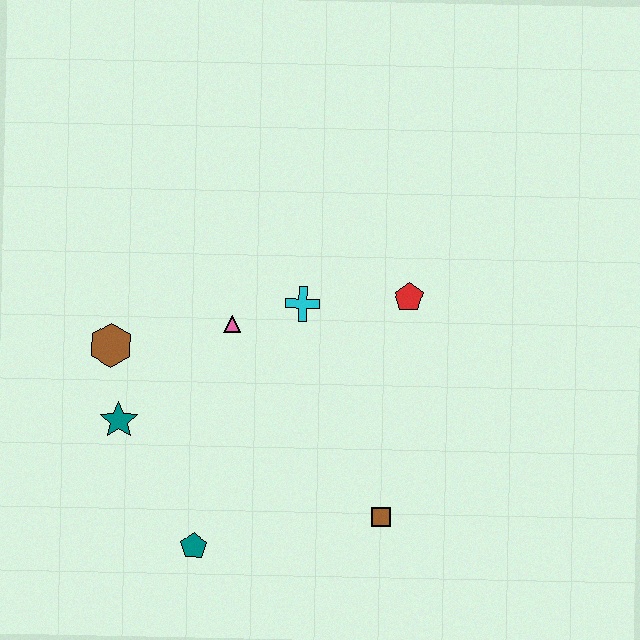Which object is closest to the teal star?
The brown hexagon is closest to the teal star.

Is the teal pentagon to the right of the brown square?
No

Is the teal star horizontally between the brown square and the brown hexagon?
Yes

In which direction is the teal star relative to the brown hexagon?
The teal star is below the brown hexagon.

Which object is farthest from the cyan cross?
The teal pentagon is farthest from the cyan cross.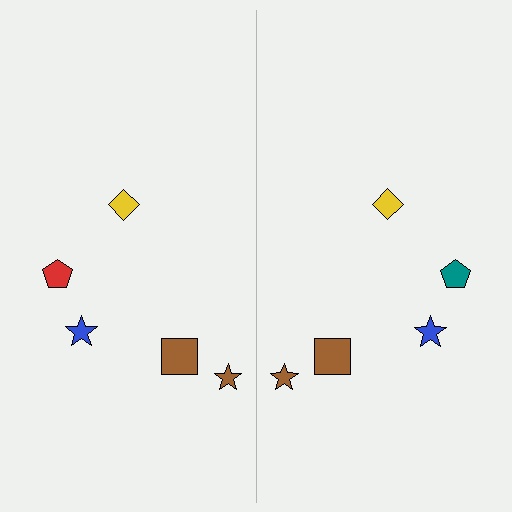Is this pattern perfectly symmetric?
No, the pattern is not perfectly symmetric. The teal pentagon on the right side breaks the symmetry — its mirror counterpart is red.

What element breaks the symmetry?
The teal pentagon on the right side breaks the symmetry — its mirror counterpart is red.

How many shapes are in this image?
There are 10 shapes in this image.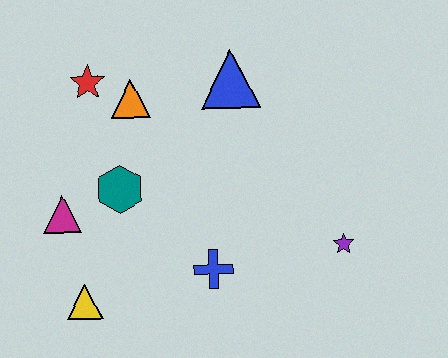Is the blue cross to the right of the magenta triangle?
Yes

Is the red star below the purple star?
No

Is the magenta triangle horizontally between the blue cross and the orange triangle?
No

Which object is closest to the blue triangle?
The orange triangle is closest to the blue triangle.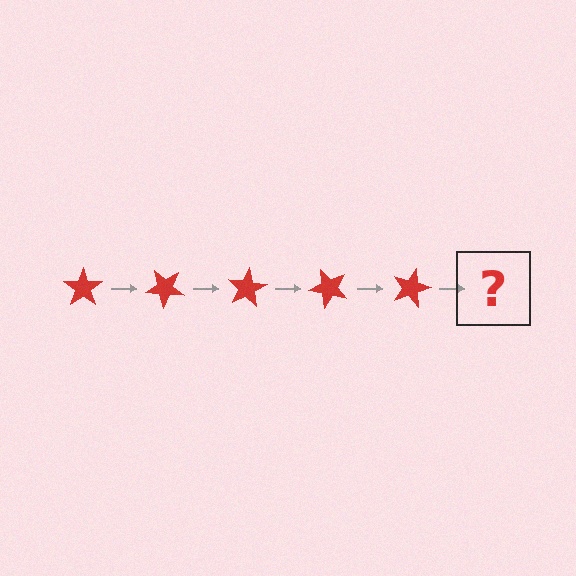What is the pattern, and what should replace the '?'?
The pattern is that the star rotates 40 degrees each step. The '?' should be a red star rotated 200 degrees.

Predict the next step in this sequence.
The next step is a red star rotated 200 degrees.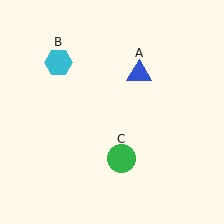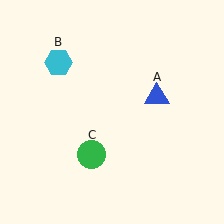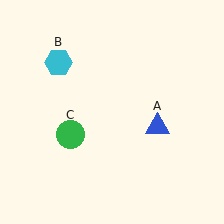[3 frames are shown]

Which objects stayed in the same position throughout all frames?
Cyan hexagon (object B) remained stationary.